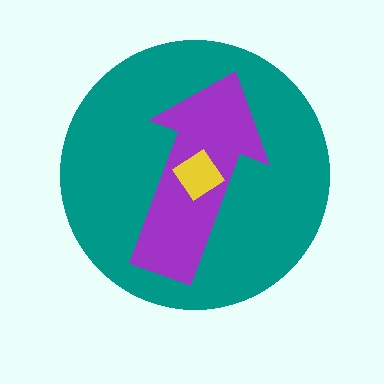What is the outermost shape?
The teal circle.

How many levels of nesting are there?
3.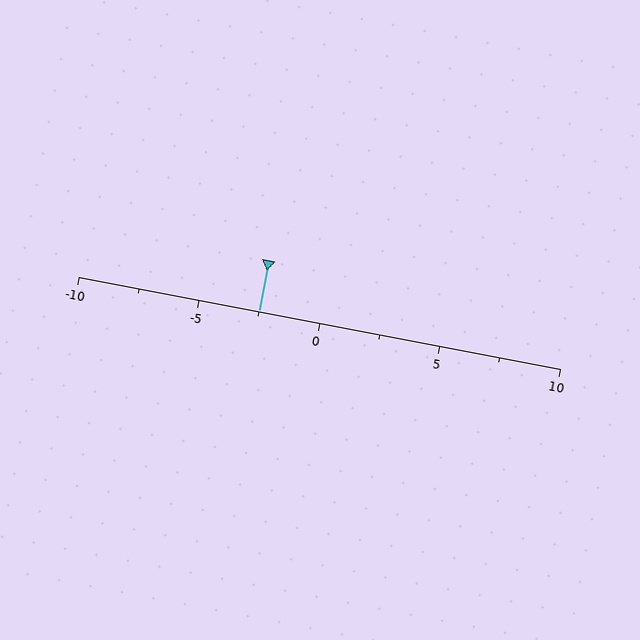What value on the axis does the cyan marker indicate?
The marker indicates approximately -2.5.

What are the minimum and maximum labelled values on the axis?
The axis runs from -10 to 10.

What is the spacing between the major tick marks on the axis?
The major ticks are spaced 5 apart.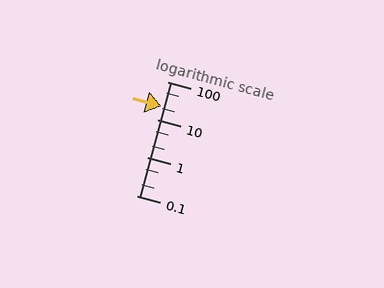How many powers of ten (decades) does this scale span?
The scale spans 3 decades, from 0.1 to 100.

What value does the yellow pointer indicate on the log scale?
The pointer indicates approximately 22.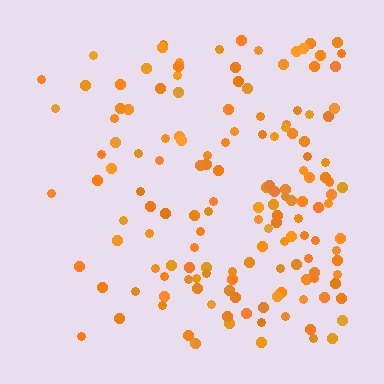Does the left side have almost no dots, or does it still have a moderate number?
Still a moderate number, just noticeably fewer than the right.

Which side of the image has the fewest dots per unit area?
The left.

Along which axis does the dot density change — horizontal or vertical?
Horizontal.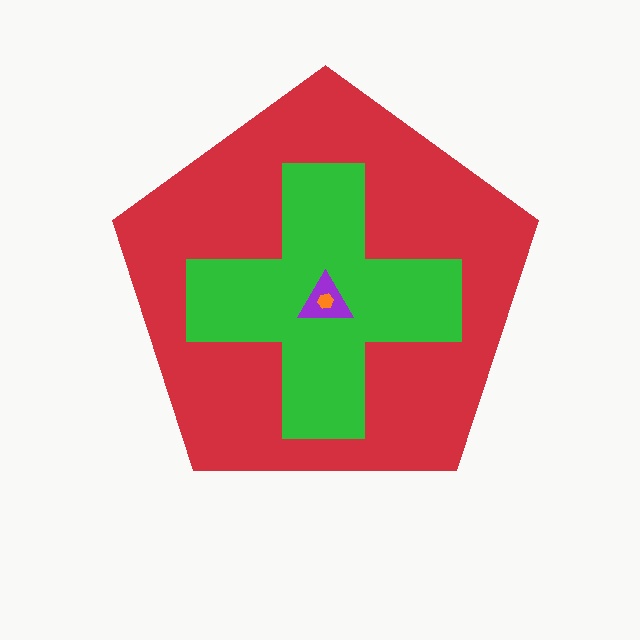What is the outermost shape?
The red pentagon.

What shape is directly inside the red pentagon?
The green cross.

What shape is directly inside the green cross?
The purple triangle.